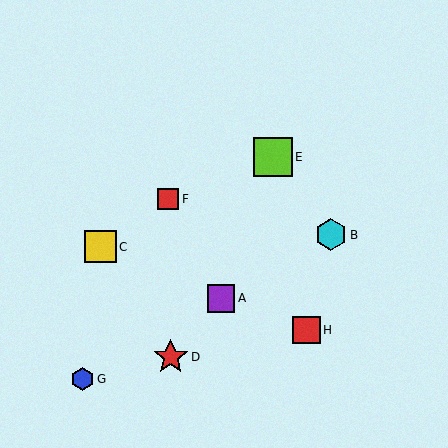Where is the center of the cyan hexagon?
The center of the cyan hexagon is at (331, 235).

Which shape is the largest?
The lime square (labeled E) is the largest.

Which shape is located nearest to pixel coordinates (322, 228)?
The cyan hexagon (labeled B) at (331, 235) is nearest to that location.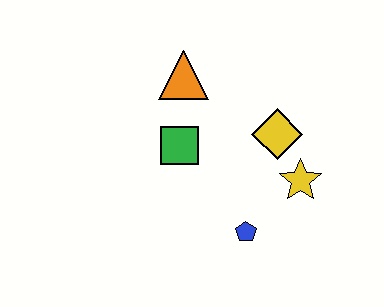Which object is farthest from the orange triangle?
The blue pentagon is farthest from the orange triangle.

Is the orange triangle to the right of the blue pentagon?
No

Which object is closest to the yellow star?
The yellow diamond is closest to the yellow star.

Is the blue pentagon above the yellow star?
No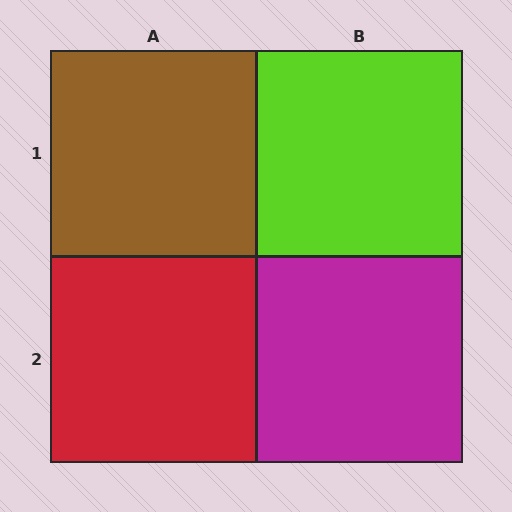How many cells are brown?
1 cell is brown.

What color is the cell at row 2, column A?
Red.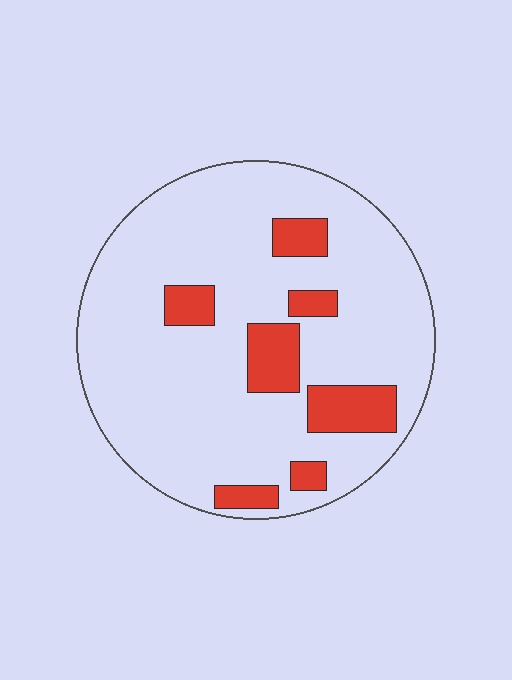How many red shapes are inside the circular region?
7.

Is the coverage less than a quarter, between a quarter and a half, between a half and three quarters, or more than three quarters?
Less than a quarter.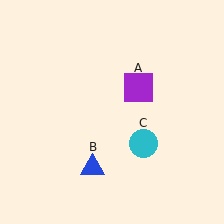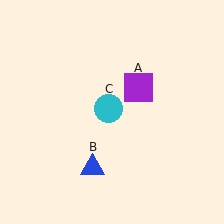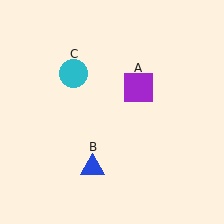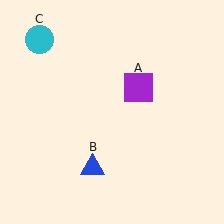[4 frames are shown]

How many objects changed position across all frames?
1 object changed position: cyan circle (object C).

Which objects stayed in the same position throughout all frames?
Purple square (object A) and blue triangle (object B) remained stationary.